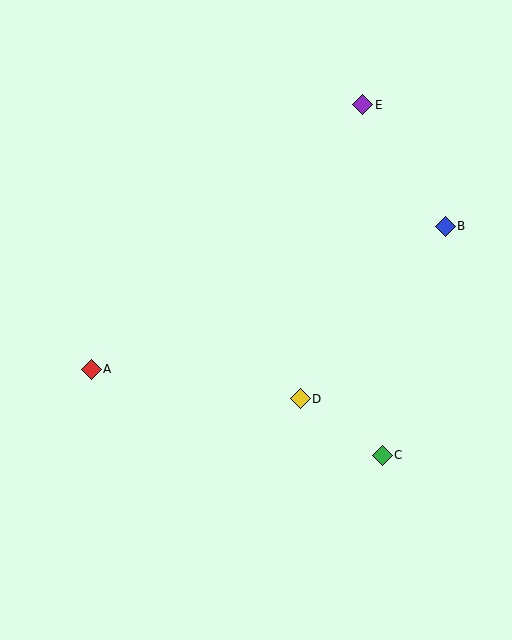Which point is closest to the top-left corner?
Point E is closest to the top-left corner.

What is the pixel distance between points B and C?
The distance between B and C is 237 pixels.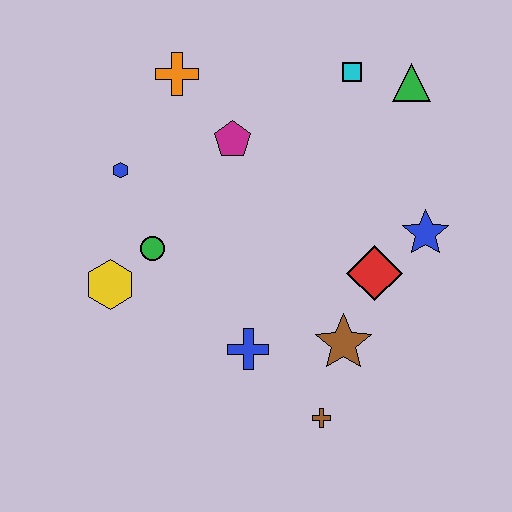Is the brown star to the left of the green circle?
No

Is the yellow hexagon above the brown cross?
Yes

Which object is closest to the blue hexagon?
The green circle is closest to the blue hexagon.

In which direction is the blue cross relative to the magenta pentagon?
The blue cross is below the magenta pentagon.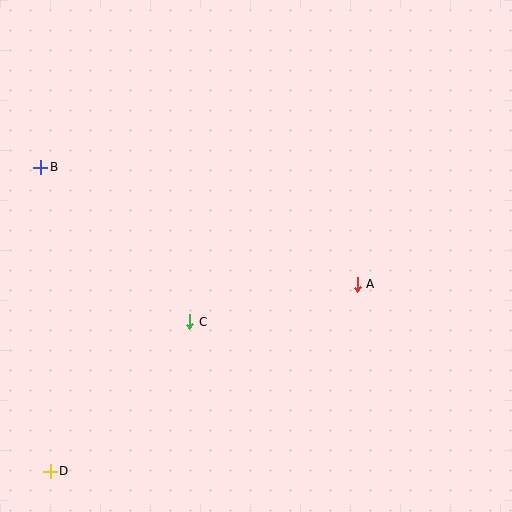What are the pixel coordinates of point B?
Point B is at (41, 167).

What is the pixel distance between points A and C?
The distance between A and C is 172 pixels.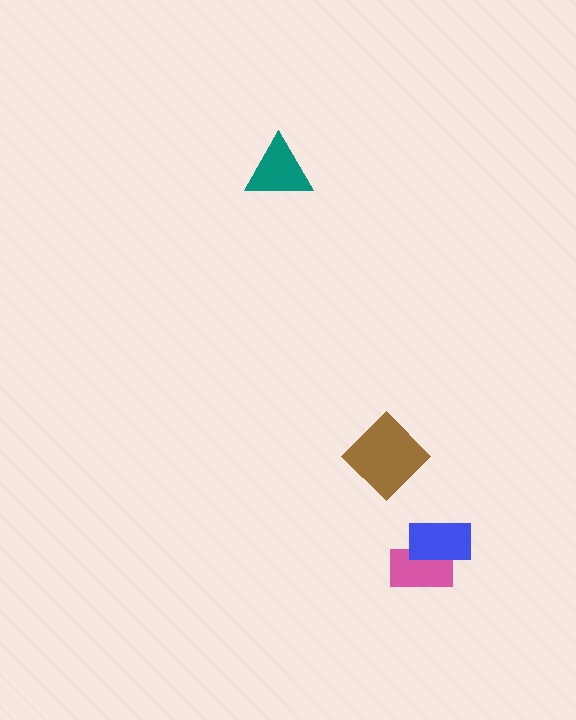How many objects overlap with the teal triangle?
0 objects overlap with the teal triangle.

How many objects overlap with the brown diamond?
0 objects overlap with the brown diamond.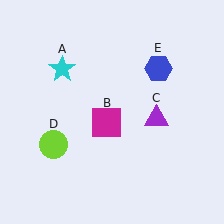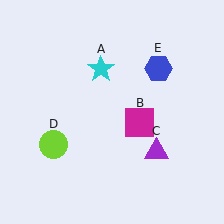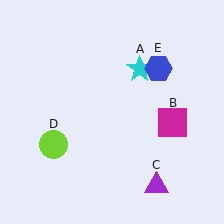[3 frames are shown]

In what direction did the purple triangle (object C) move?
The purple triangle (object C) moved down.